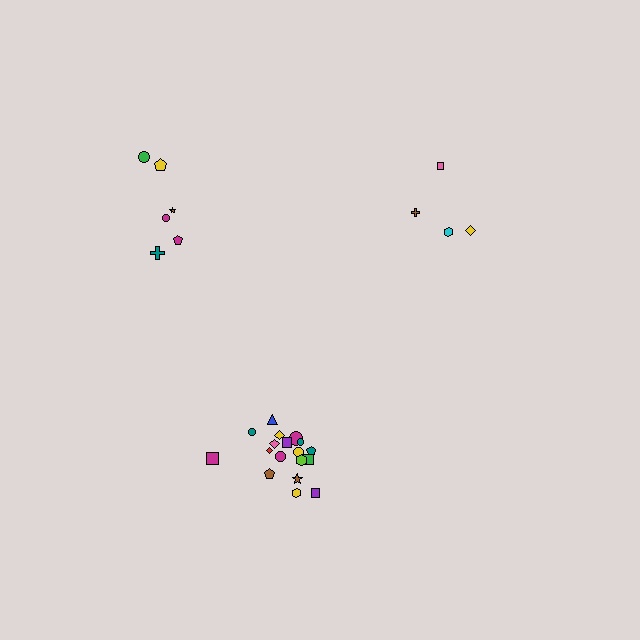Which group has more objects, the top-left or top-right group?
The top-left group.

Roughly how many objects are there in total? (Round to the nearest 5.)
Roughly 30 objects in total.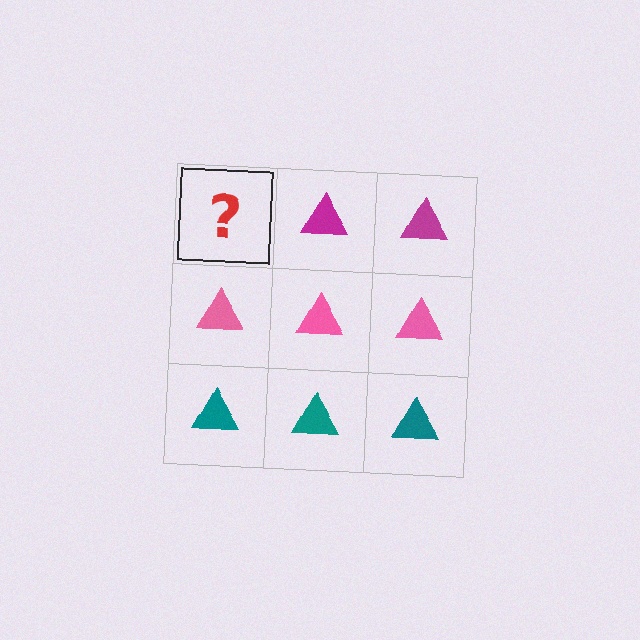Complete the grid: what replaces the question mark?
The question mark should be replaced with a magenta triangle.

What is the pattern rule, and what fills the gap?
The rule is that each row has a consistent color. The gap should be filled with a magenta triangle.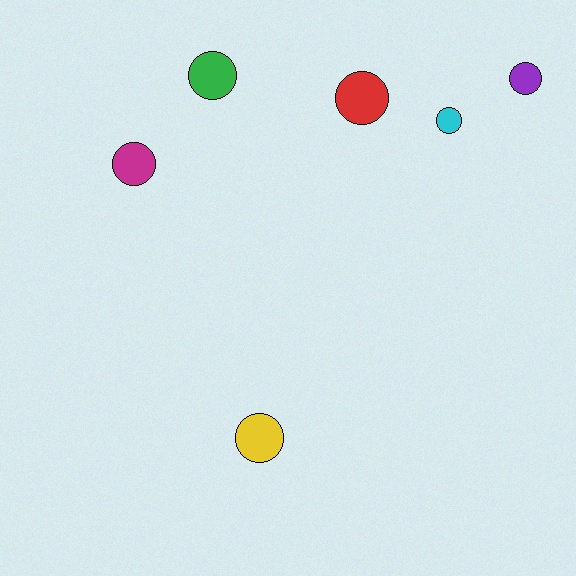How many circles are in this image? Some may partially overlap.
There are 6 circles.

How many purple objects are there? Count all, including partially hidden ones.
There is 1 purple object.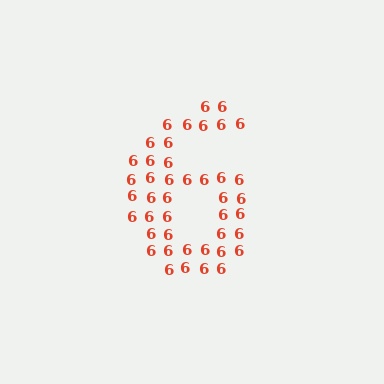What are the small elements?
The small elements are digit 6's.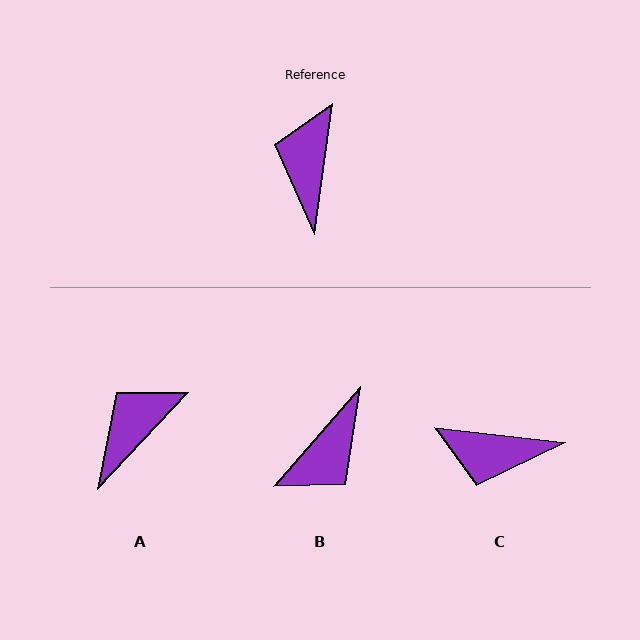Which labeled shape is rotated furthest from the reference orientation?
B, about 147 degrees away.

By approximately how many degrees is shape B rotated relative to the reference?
Approximately 147 degrees counter-clockwise.